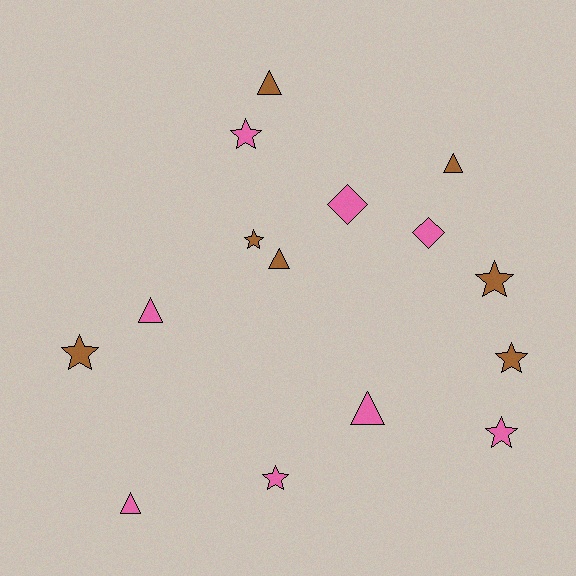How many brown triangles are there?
There are 3 brown triangles.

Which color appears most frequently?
Pink, with 8 objects.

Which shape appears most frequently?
Star, with 7 objects.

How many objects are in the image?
There are 15 objects.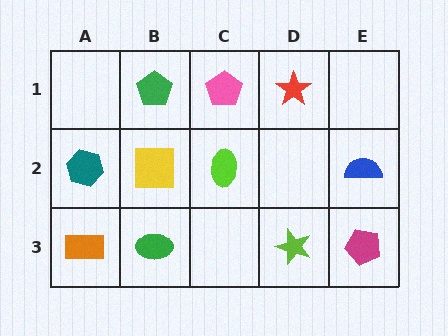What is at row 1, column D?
A red star.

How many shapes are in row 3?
4 shapes.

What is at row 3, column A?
An orange rectangle.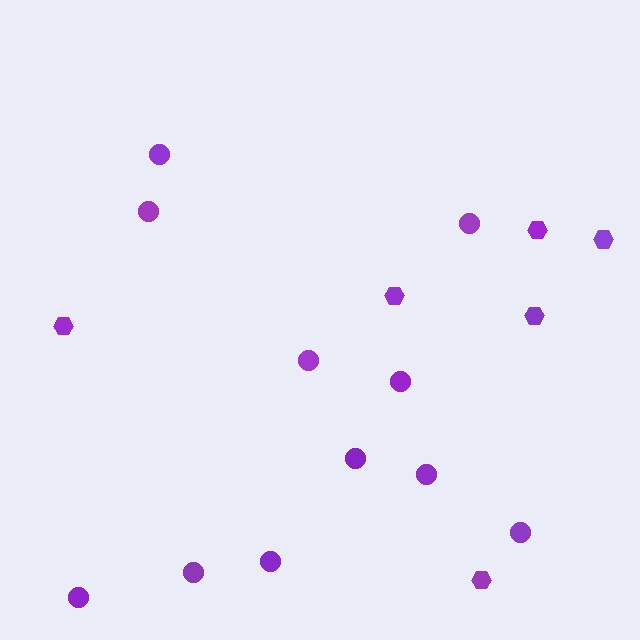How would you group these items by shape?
There are 2 groups: one group of hexagons (6) and one group of circles (11).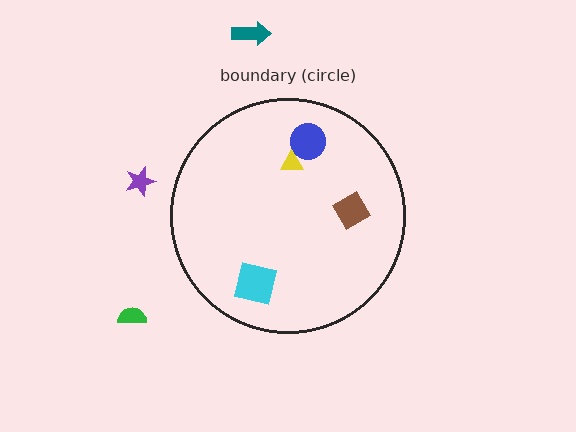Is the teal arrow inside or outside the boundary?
Outside.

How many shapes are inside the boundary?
4 inside, 3 outside.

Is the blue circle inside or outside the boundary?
Inside.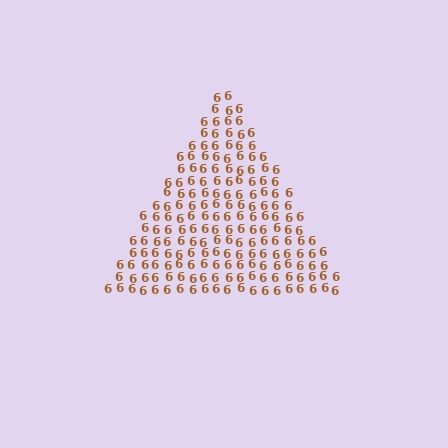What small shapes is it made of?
It is made of small digit 6's.